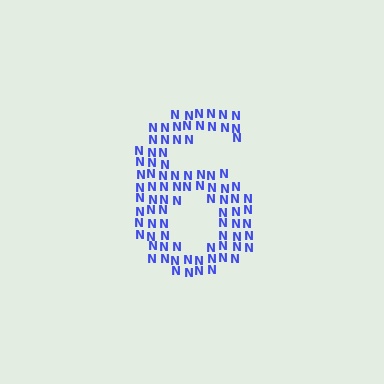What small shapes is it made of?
It is made of small letter N's.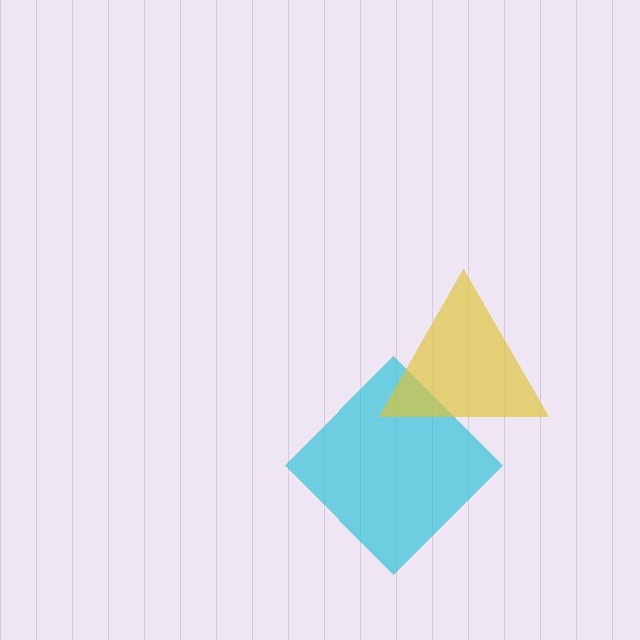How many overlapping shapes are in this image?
There are 2 overlapping shapes in the image.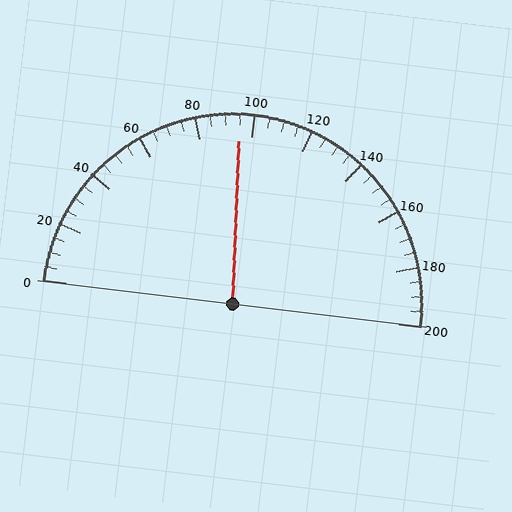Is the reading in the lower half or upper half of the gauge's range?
The reading is in the lower half of the range (0 to 200).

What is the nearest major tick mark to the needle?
The nearest major tick mark is 100.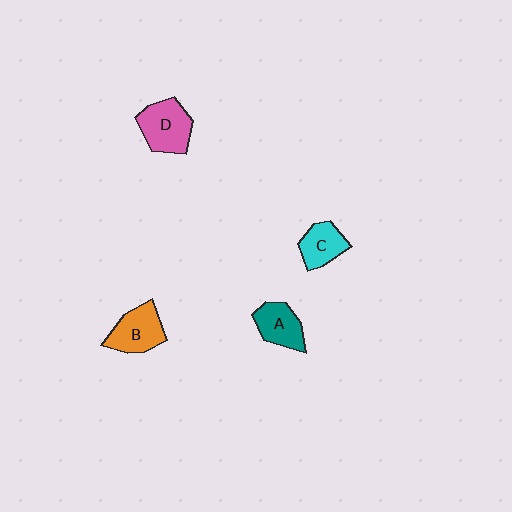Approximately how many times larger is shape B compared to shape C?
Approximately 1.3 times.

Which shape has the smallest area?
Shape C (cyan).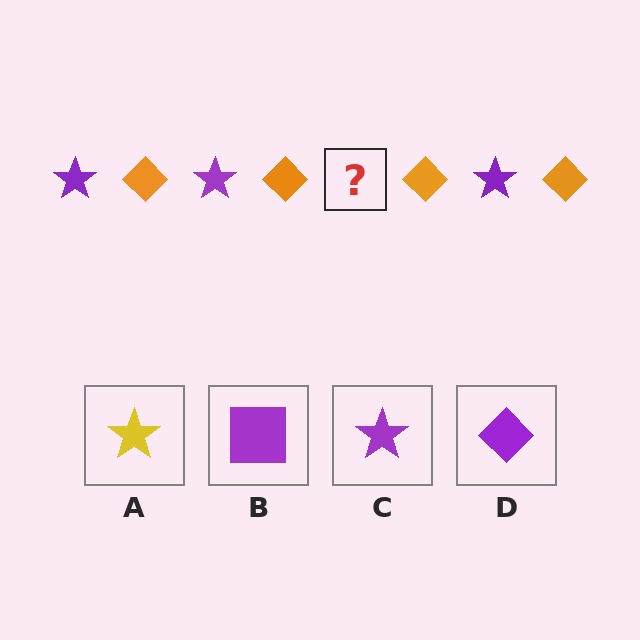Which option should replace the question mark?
Option C.